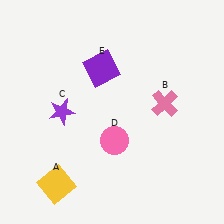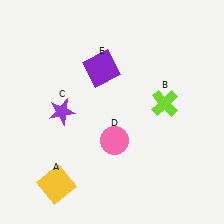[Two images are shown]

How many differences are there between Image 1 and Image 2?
There is 1 difference between the two images.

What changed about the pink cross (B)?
In Image 1, B is pink. In Image 2, it changed to lime.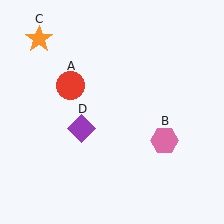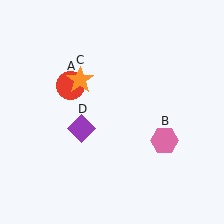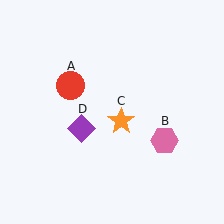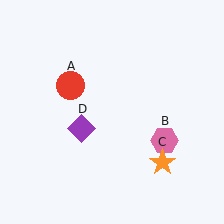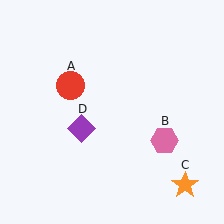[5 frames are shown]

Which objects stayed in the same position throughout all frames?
Red circle (object A) and pink hexagon (object B) and purple diamond (object D) remained stationary.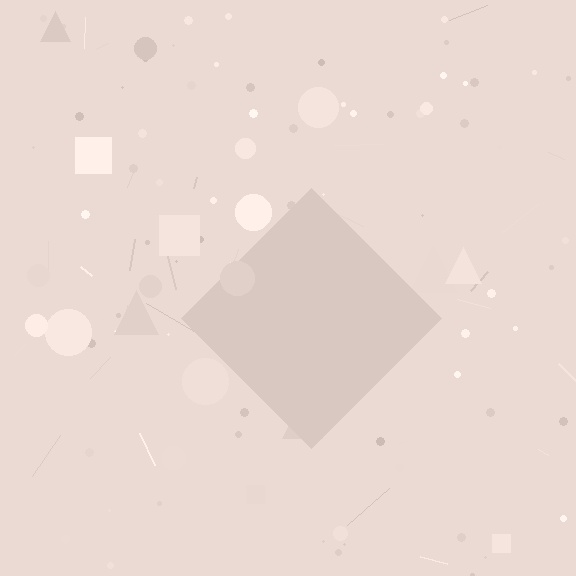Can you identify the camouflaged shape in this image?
The camouflaged shape is a diamond.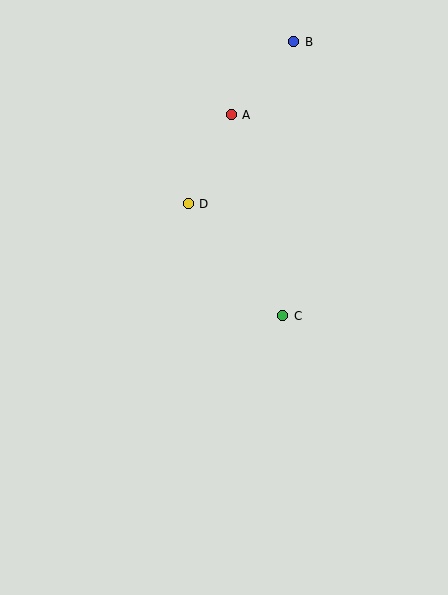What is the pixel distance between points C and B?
The distance between C and B is 274 pixels.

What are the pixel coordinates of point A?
Point A is at (231, 115).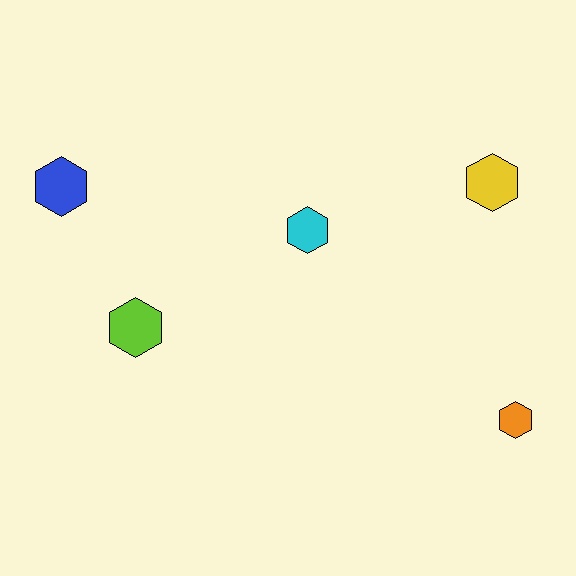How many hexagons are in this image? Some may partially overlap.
There are 5 hexagons.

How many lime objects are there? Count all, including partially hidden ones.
There is 1 lime object.